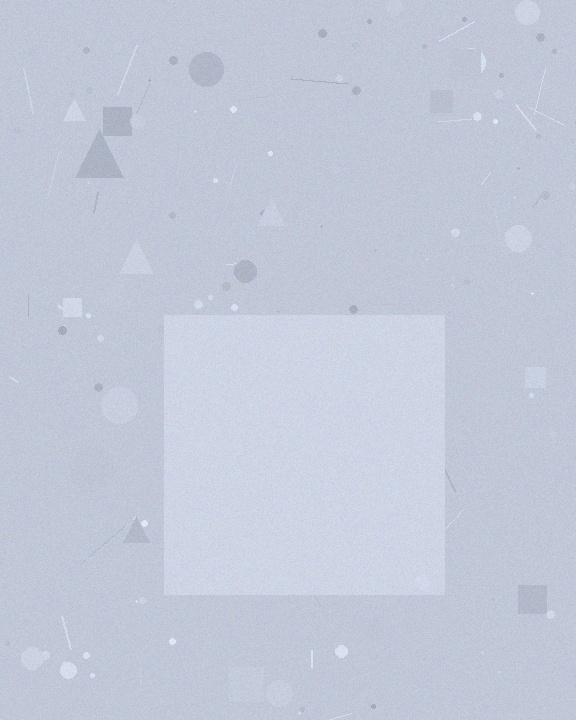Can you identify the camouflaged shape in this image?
The camouflaged shape is a square.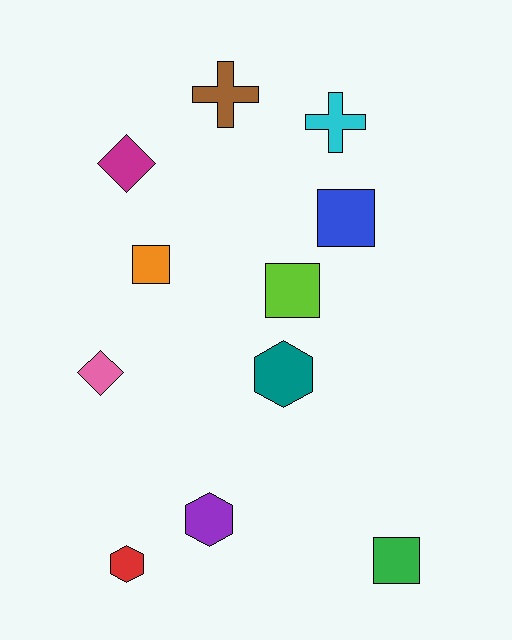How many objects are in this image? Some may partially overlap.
There are 11 objects.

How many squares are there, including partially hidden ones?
There are 4 squares.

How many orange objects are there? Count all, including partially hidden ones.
There is 1 orange object.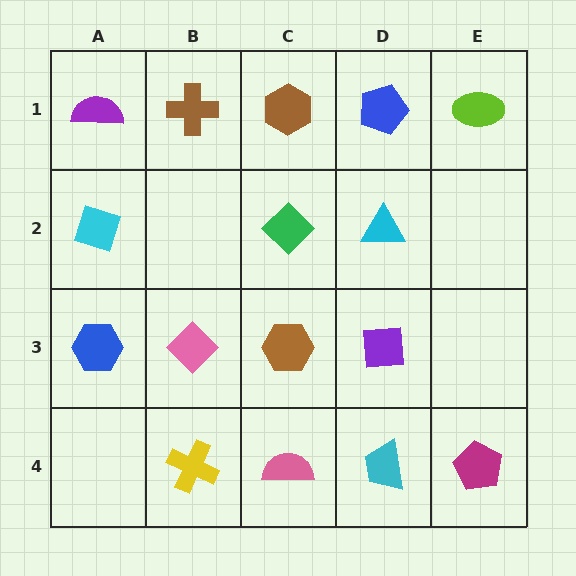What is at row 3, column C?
A brown hexagon.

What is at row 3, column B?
A pink diamond.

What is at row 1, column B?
A brown cross.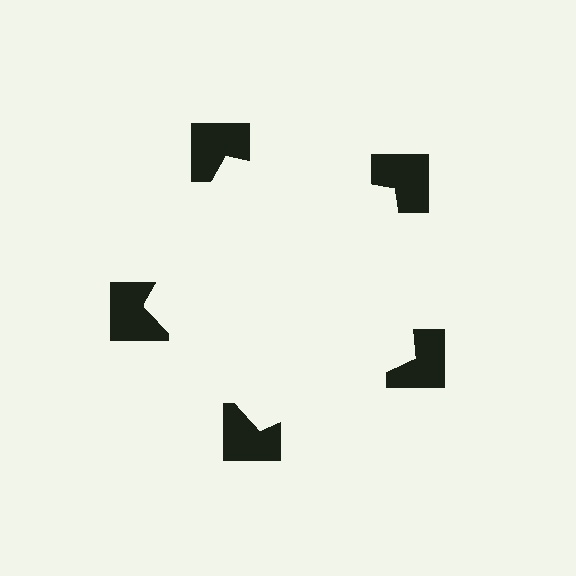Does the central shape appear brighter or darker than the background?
It typically appears slightly brighter than the background, even though no actual brightness change is drawn.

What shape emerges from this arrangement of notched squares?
An illusory pentagon — its edges are inferred from the aligned wedge cuts in the notched squares, not physically drawn.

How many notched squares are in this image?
There are 5 — one at each vertex of the illusory pentagon.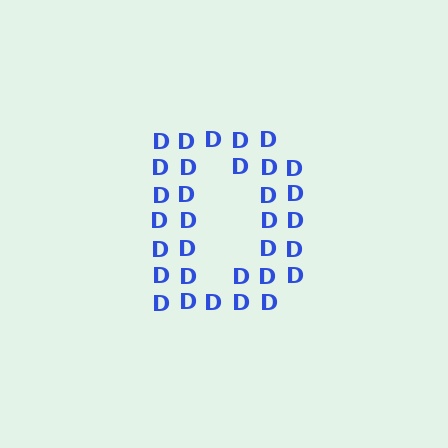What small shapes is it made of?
It is made of small letter D's.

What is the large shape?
The large shape is the letter D.